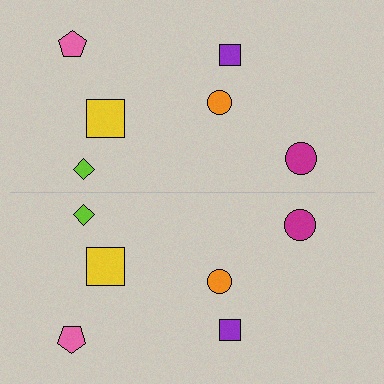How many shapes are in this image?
There are 12 shapes in this image.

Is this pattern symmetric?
Yes, this pattern has bilateral (reflection) symmetry.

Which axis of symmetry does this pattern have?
The pattern has a horizontal axis of symmetry running through the center of the image.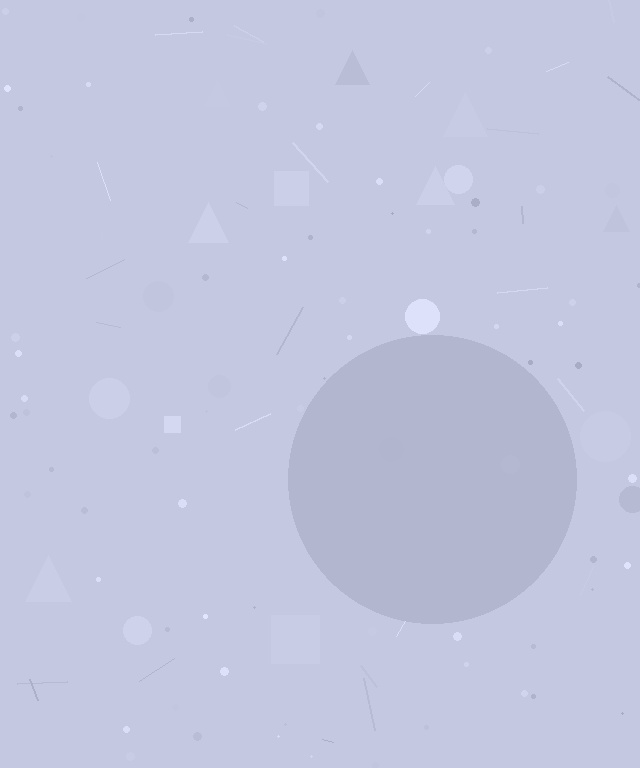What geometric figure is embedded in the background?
A circle is embedded in the background.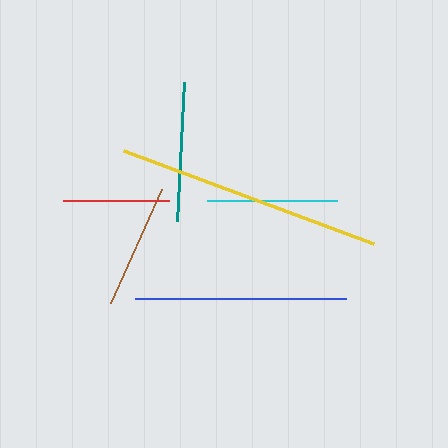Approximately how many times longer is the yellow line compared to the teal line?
The yellow line is approximately 1.9 times the length of the teal line.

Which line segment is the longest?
The yellow line is the longest at approximately 267 pixels.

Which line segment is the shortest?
The red line is the shortest at approximately 105 pixels.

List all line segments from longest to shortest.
From longest to shortest: yellow, blue, teal, cyan, brown, red.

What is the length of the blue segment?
The blue segment is approximately 211 pixels long.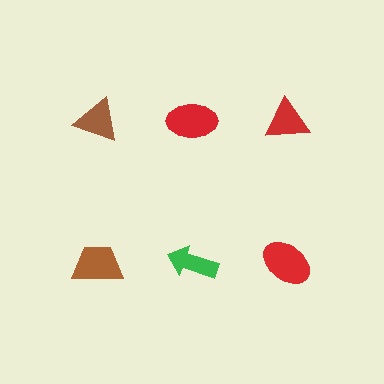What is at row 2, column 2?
A green arrow.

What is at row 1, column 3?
A red triangle.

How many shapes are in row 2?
3 shapes.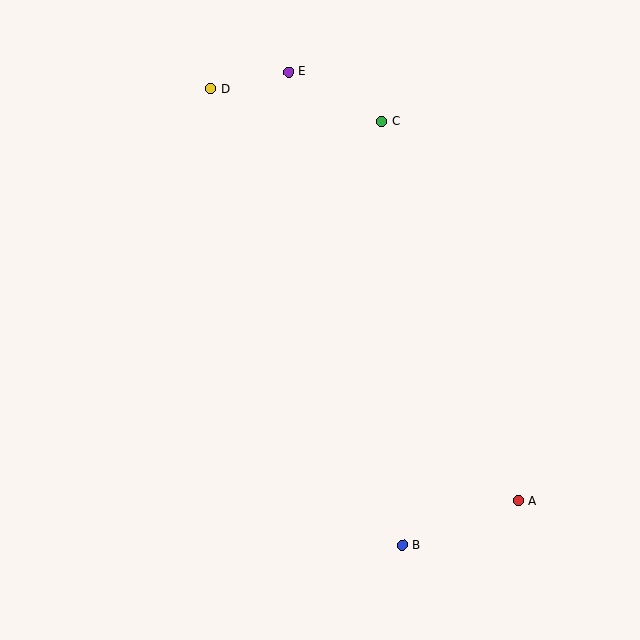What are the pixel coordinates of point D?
Point D is at (210, 89).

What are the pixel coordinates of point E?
Point E is at (288, 72).